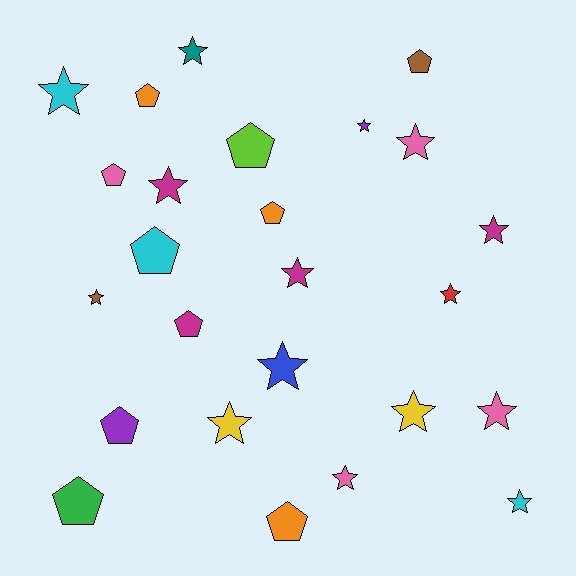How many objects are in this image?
There are 25 objects.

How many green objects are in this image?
There is 1 green object.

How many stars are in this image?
There are 15 stars.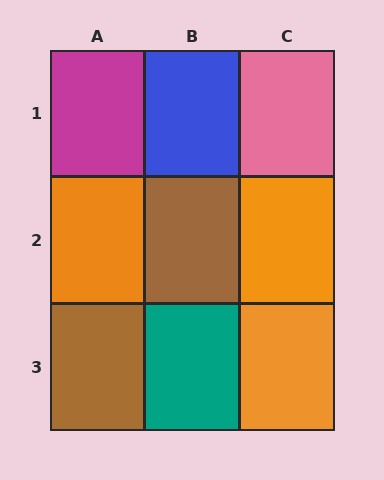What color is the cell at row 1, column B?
Blue.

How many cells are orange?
3 cells are orange.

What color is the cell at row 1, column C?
Pink.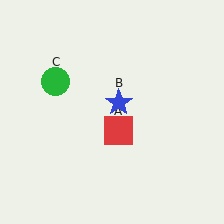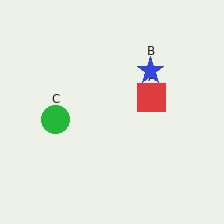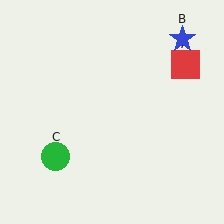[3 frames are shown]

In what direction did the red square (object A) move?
The red square (object A) moved up and to the right.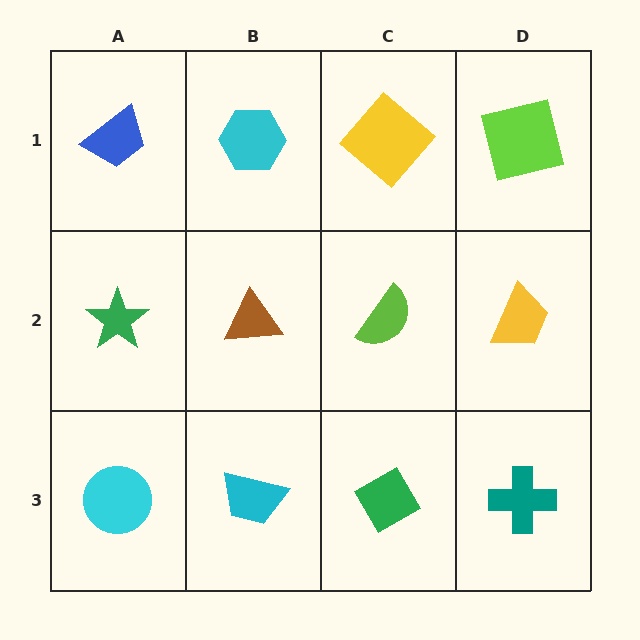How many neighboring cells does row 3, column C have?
3.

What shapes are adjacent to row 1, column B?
A brown triangle (row 2, column B), a blue trapezoid (row 1, column A), a yellow diamond (row 1, column C).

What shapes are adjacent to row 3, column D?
A yellow trapezoid (row 2, column D), a green diamond (row 3, column C).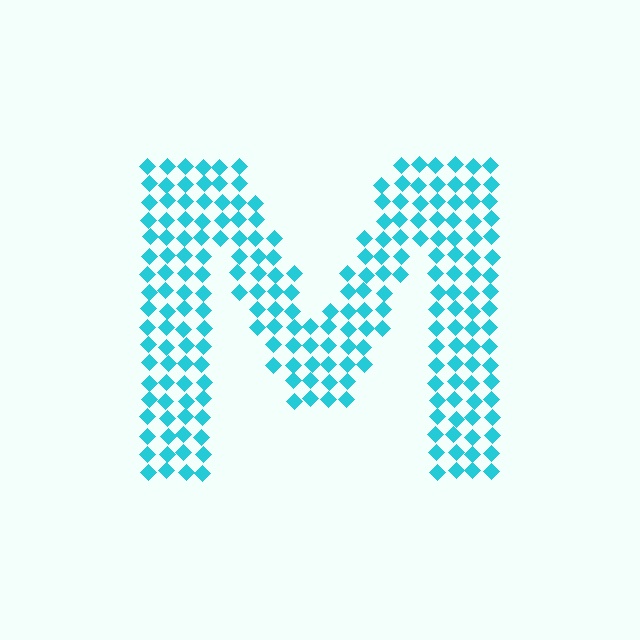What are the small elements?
The small elements are diamonds.